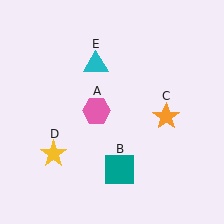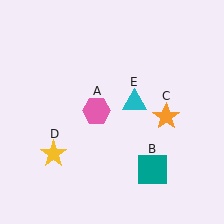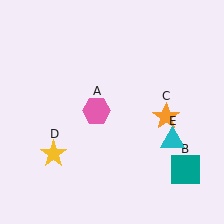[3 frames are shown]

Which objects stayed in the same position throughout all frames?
Pink hexagon (object A) and orange star (object C) and yellow star (object D) remained stationary.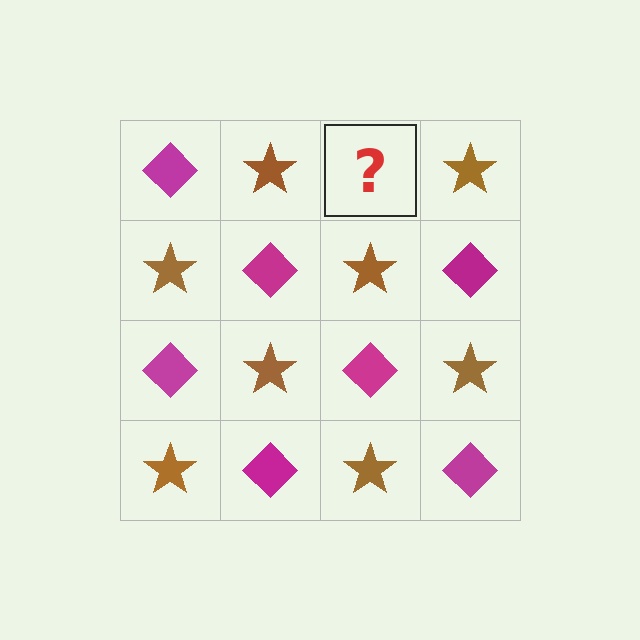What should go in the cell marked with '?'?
The missing cell should contain a magenta diamond.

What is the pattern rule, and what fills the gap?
The rule is that it alternates magenta diamond and brown star in a checkerboard pattern. The gap should be filled with a magenta diamond.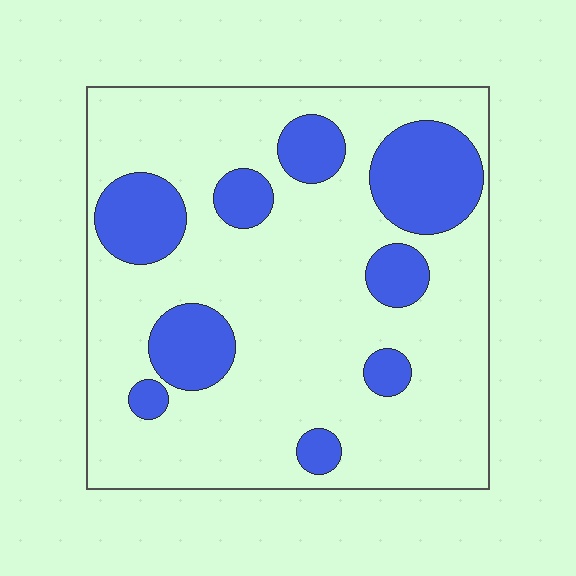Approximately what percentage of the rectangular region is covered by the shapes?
Approximately 25%.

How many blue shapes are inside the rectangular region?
9.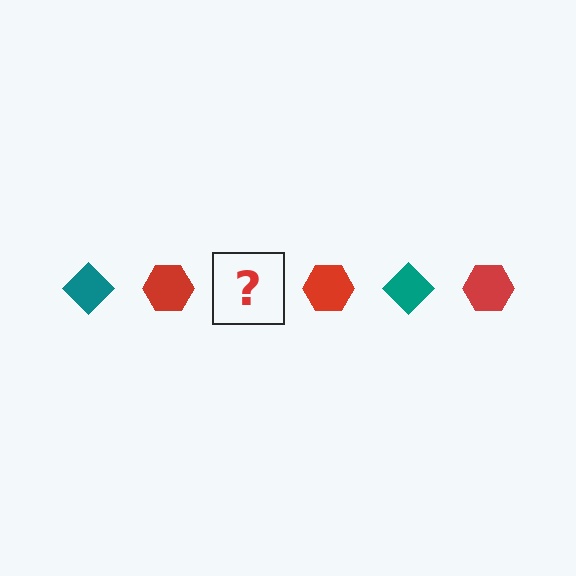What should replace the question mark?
The question mark should be replaced with a teal diamond.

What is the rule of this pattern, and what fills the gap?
The rule is that the pattern alternates between teal diamond and red hexagon. The gap should be filled with a teal diamond.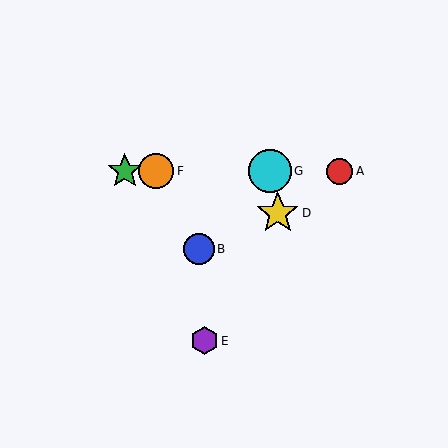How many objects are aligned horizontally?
4 objects (A, C, F, G) are aligned horizontally.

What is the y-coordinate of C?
Object C is at y≈171.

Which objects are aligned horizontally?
Objects A, C, F, G are aligned horizontally.